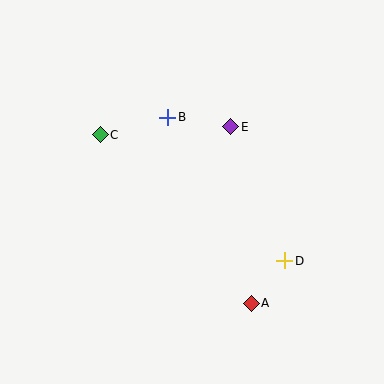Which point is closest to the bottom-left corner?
Point A is closest to the bottom-left corner.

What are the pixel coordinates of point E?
Point E is at (231, 127).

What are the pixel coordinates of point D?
Point D is at (285, 261).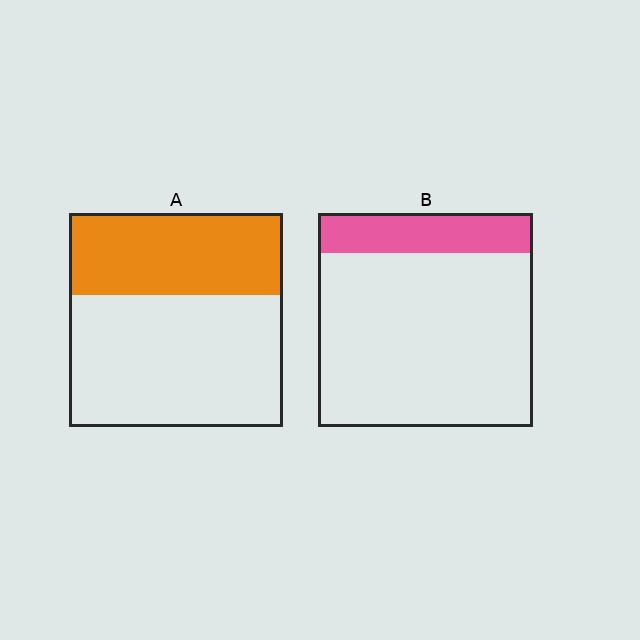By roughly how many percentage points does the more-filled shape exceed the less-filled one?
By roughly 20 percentage points (A over B).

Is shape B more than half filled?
No.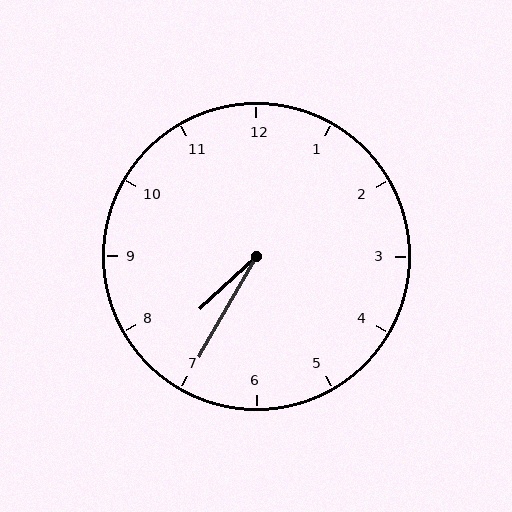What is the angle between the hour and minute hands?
Approximately 18 degrees.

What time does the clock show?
7:35.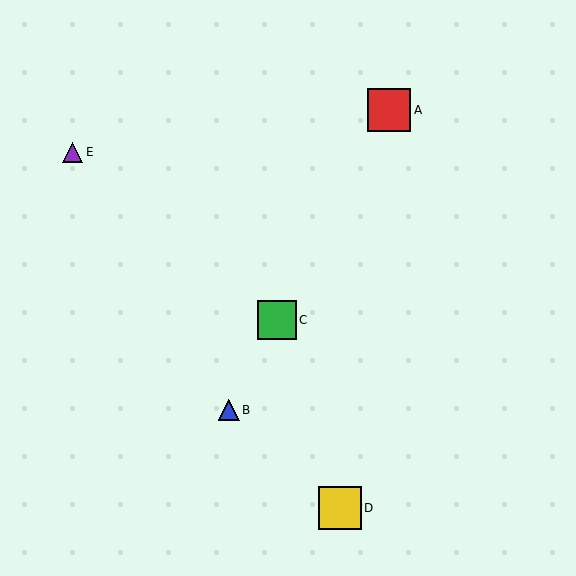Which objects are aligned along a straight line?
Objects A, B, C are aligned along a straight line.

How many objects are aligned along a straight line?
3 objects (A, B, C) are aligned along a straight line.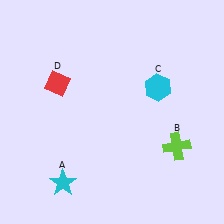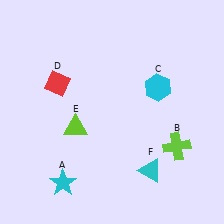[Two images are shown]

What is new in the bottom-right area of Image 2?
A cyan triangle (F) was added in the bottom-right area of Image 2.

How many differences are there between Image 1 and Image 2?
There are 2 differences between the two images.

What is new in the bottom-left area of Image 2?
A lime triangle (E) was added in the bottom-left area of Image 2.